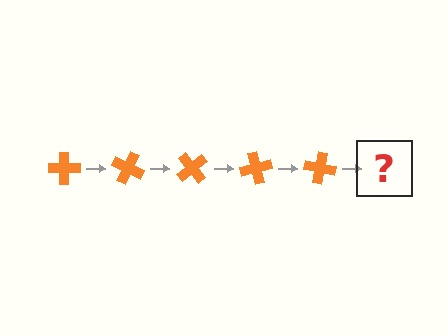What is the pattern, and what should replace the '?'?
The pattern is that the cross rotates 25 degrees each step. The '?' should be an orange cross rotated 125 degrees.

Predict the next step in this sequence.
The next step is an orange cross rotated 125 degrees.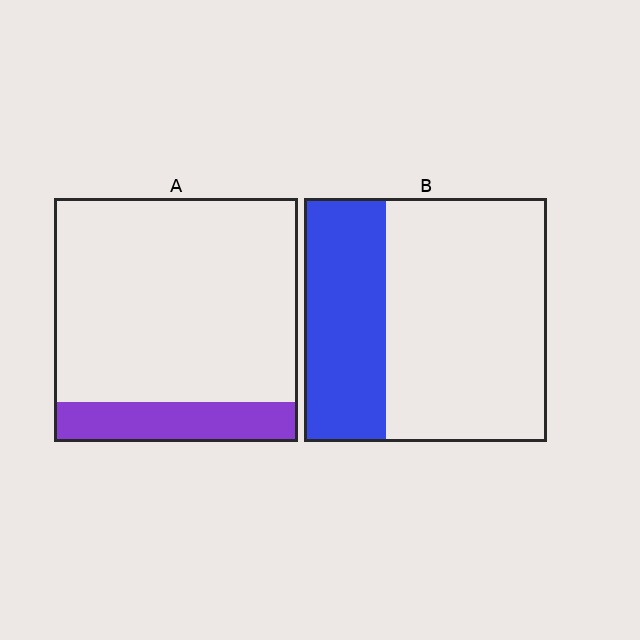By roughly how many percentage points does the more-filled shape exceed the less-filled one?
By roughly 15 percentage points (B over A).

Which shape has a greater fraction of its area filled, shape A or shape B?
Shape B.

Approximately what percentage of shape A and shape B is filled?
A is approximately 15% and B is approximately 35%.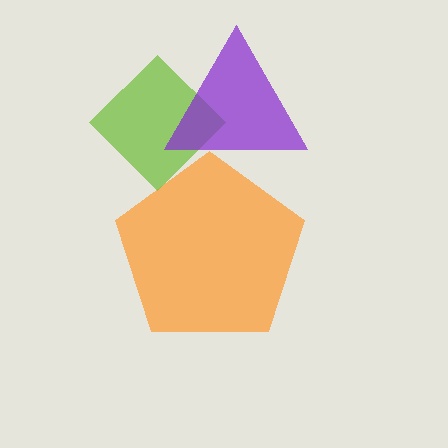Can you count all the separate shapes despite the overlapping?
Yes, there are 3 separate shapes.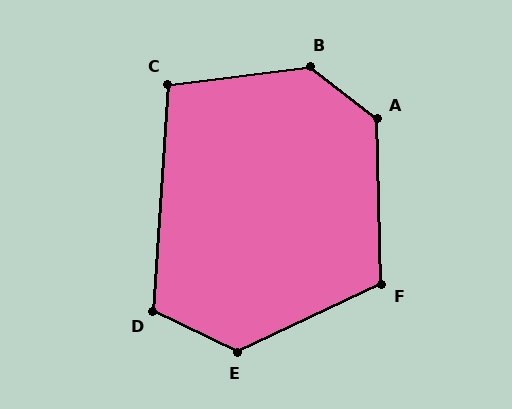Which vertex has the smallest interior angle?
C, at approximately 101 degrees.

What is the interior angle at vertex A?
Approximately 129 degrees (obtuse).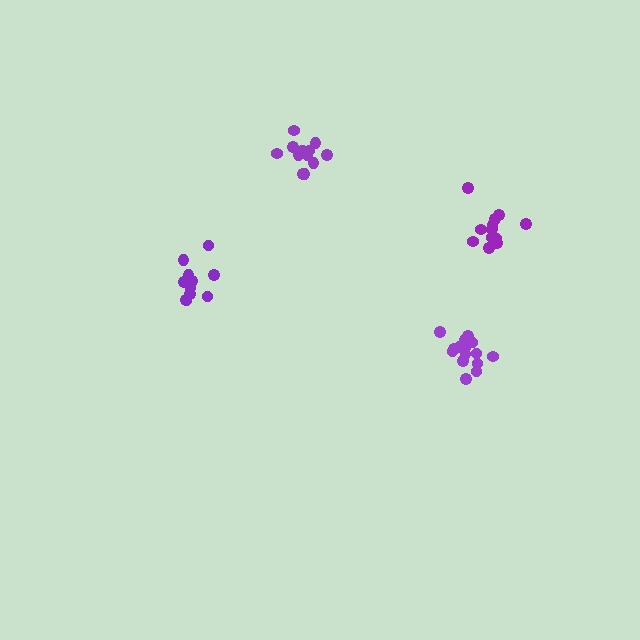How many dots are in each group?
Group 1: 12 dots, Group 2: 12 dots, Group 3: 15 dots, Group 4: 11 dots (50 total).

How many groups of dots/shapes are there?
There are 4 groups.